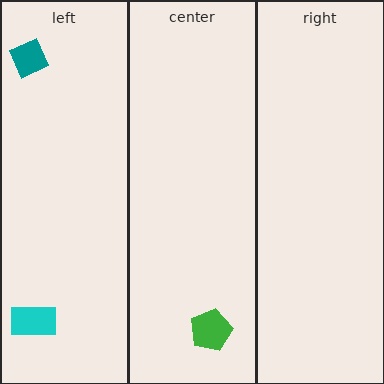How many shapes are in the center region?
1.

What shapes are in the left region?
The cyan rectangle, the teal diamond.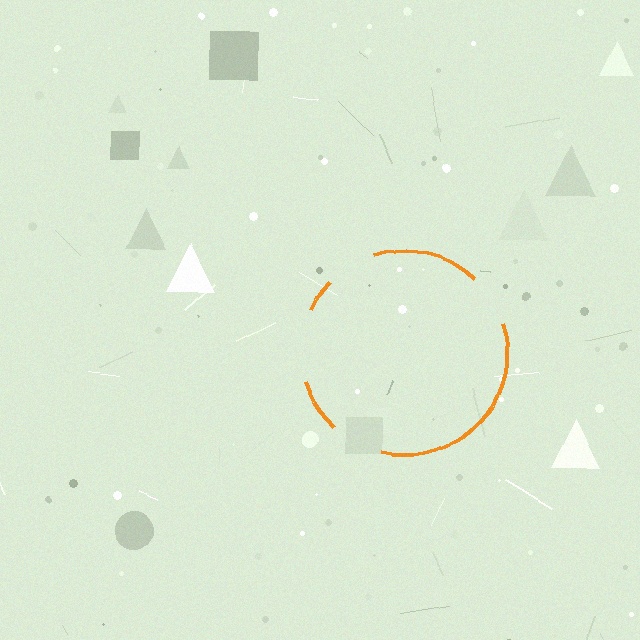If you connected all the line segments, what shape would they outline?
They would outline a circle.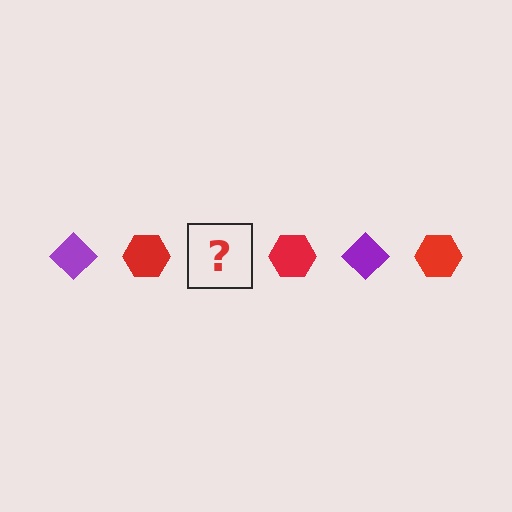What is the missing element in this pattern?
The missing element is a purple diamond.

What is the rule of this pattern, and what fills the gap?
The rule is that the pattern alternates between purple diamond and red hexagon. The gap should be filled with a purple diamond.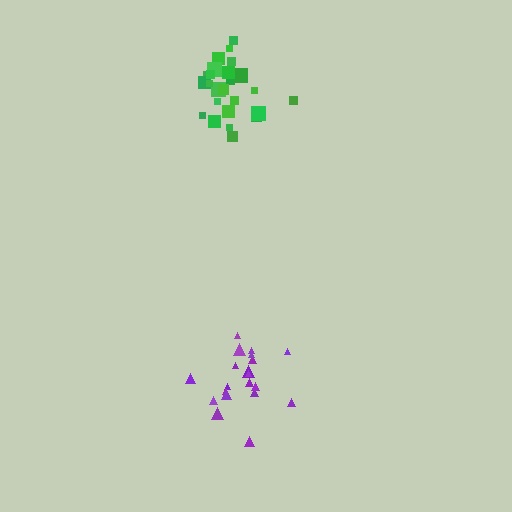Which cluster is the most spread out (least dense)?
Purple.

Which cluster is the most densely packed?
Green.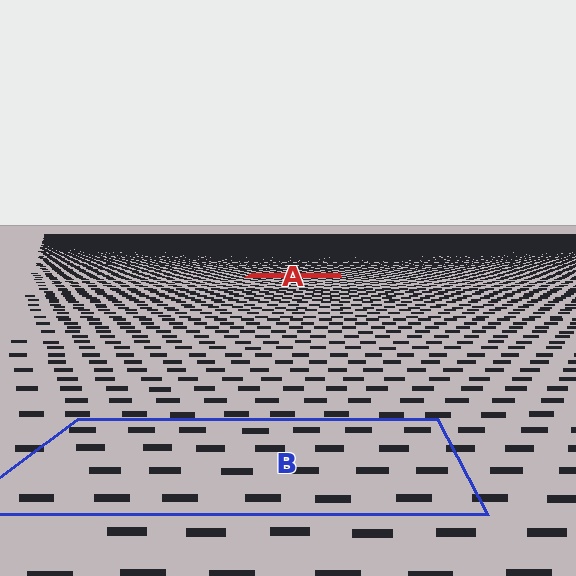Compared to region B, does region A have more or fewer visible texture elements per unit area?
Region A has more texture elements per unit area — they are packed more densely because it is farther away.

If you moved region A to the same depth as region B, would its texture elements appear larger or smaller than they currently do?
They would appear larger. At a closer depth, the same texture elements are projected at a bigger on-screen size.